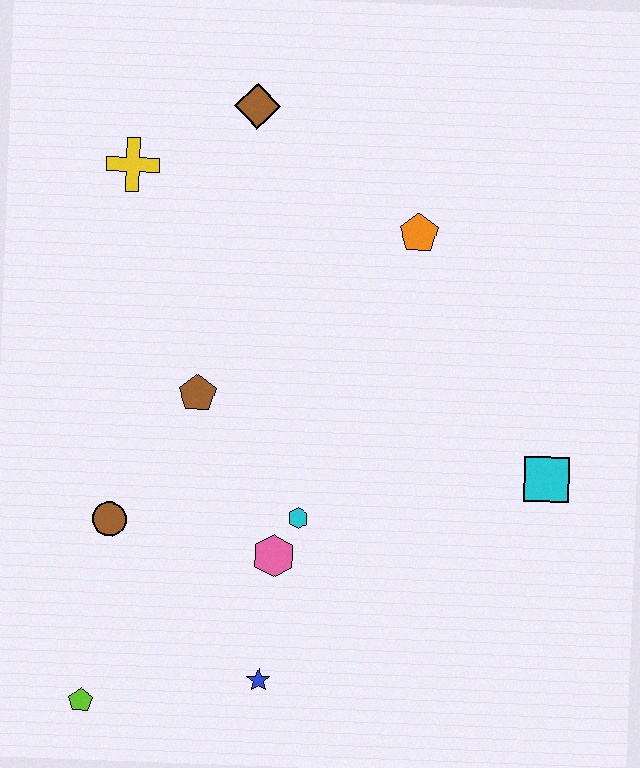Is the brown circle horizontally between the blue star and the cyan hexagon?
No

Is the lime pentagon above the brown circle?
No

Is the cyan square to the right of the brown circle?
Yes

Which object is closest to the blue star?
The pink hexagon is closest to the blue star.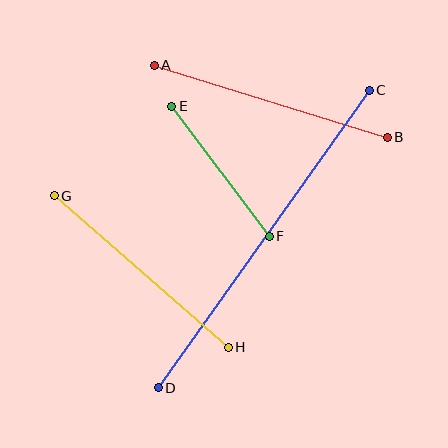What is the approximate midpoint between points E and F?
The midpoint is at approximately (220, 171) pixels.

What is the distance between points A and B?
The distance is approximately 244 pixels.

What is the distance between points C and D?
The distance is approximately 365 pixels.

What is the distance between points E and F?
The distance is approximately 162 pixels.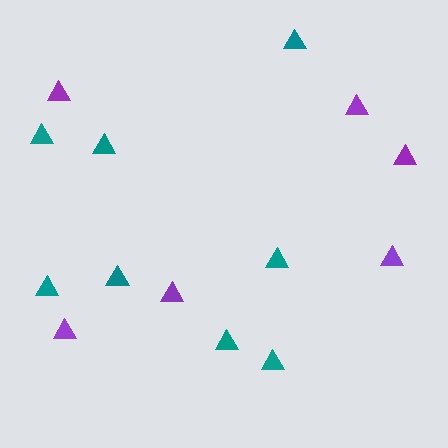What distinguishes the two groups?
There are 2 groups: one group of purple triangles (6) and one group of teal triangles (8).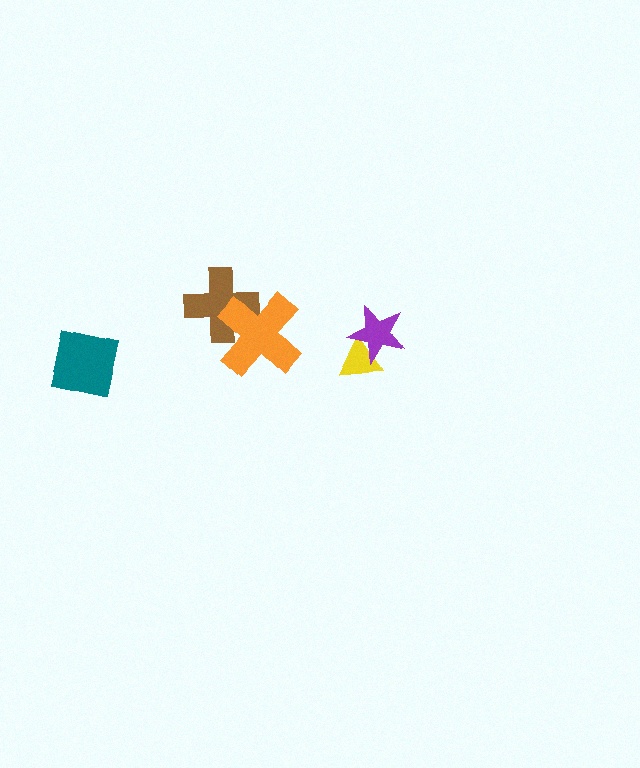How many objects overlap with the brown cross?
1 object overlaps with the brown cross.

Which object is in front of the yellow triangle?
The purple star is in front of the yellow triangle.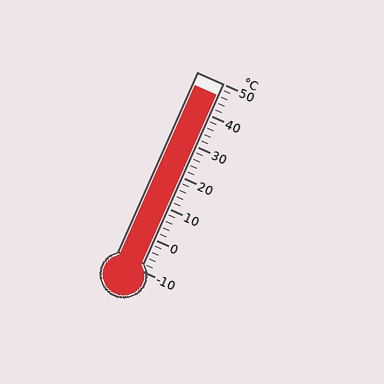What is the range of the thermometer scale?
The thermometer scale ranges from -10°C to 50°C.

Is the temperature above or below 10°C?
The temperature is above 10°C.